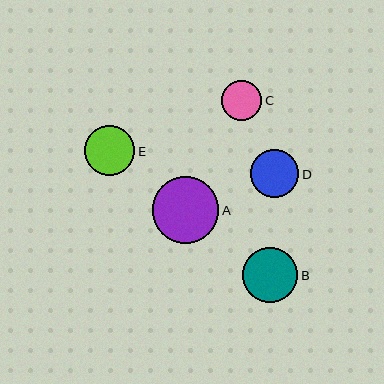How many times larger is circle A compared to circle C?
Circle A is approximately 1.6 times the size of circle C.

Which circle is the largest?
Circle A is the largest with a size of approximately 66 pixels.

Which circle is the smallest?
Circle C is the smallest with a size of approximately 40 pixels.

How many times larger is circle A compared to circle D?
Circle A is approximately 1.4 times the size of circle D.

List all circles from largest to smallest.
From largest to smallest: A, B, E, D, C.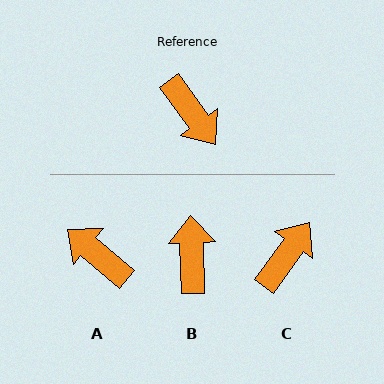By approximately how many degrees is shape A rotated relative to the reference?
Approximately 166 degrees clockwise.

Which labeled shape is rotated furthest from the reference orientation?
A, about 166 degrees away.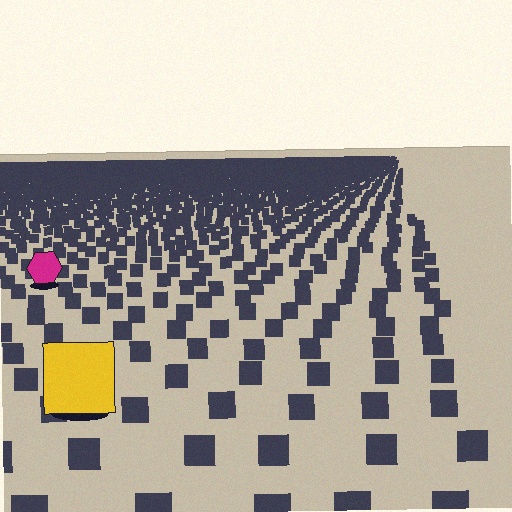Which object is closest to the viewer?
The yellow square is closest. The texture marks near it are larger and more spread out.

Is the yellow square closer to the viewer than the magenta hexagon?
Yes. The yellow square is closer — you can tell from the texture gradient: the ground texture is coarser near it.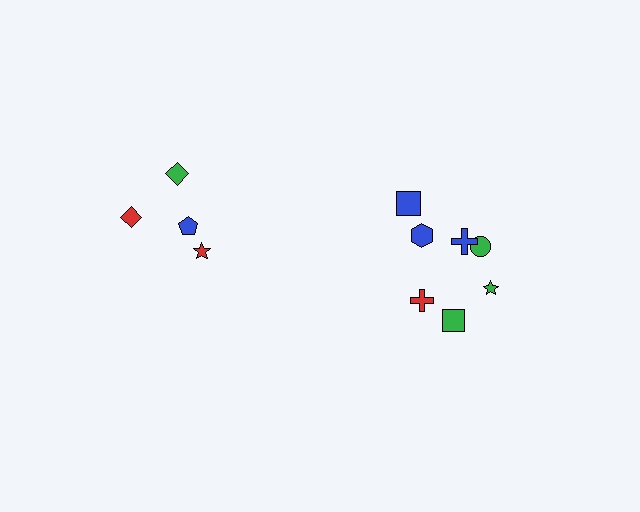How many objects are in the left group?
There are 4 objects.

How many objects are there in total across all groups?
There are 11 objects.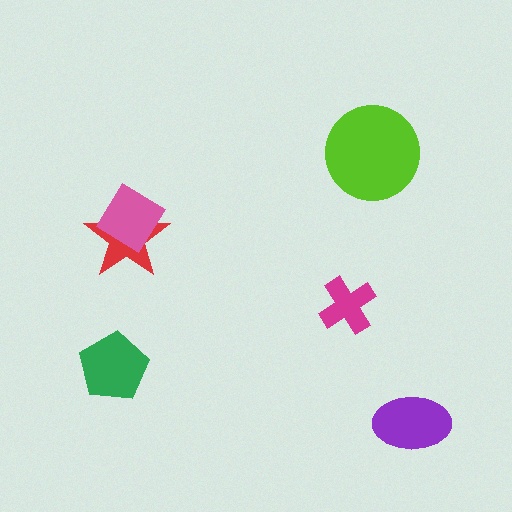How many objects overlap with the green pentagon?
0 objects overlap with the green pentagon.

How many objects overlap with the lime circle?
0 objects overlap with the lime circle.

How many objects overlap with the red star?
1 object overlaps with the red star.